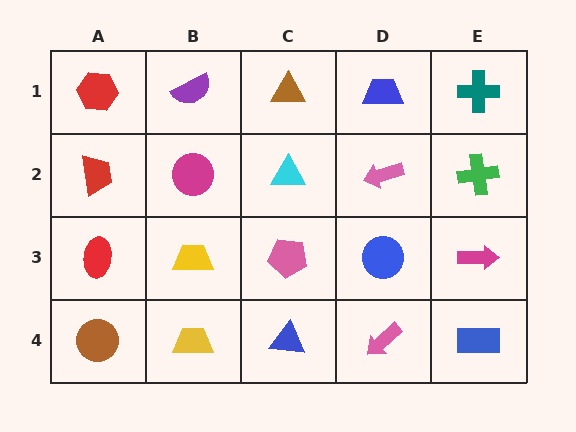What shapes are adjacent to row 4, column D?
A blue circle (row 3, column D), a blue triangle (row 4, column C), a blue rectangle (row 4, column E).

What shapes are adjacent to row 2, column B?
A purple semicircle (row 1, column B), a yellow trapezoid (row 3, column B), a red trapezoid (row 2, column A), a cyan triangle (row 2, column C).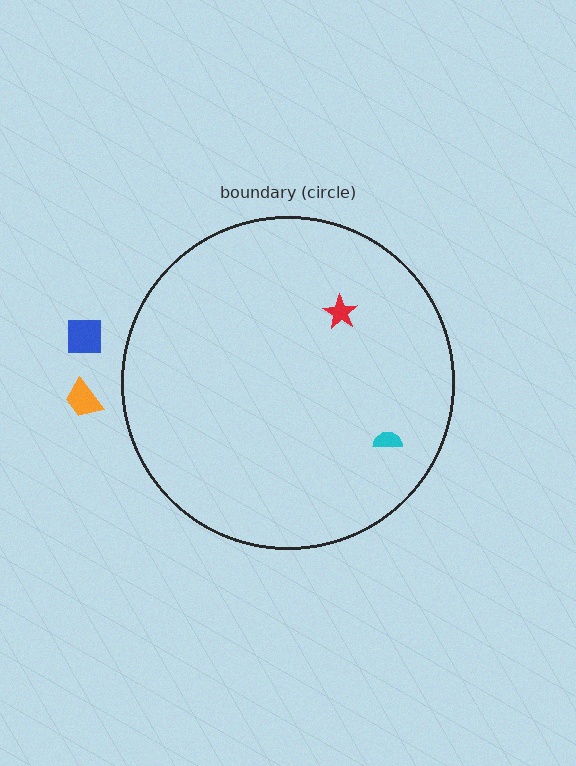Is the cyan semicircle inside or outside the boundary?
Inside.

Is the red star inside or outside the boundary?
Inside.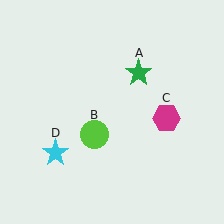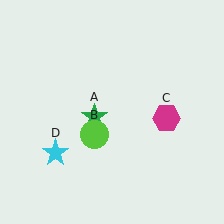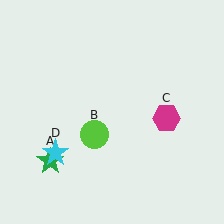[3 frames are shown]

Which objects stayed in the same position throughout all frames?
Lime circle (object B) and magenta hexagon (object C) and cyan star (object D) remained stationary.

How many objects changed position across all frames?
1 object changed position: green star (object A).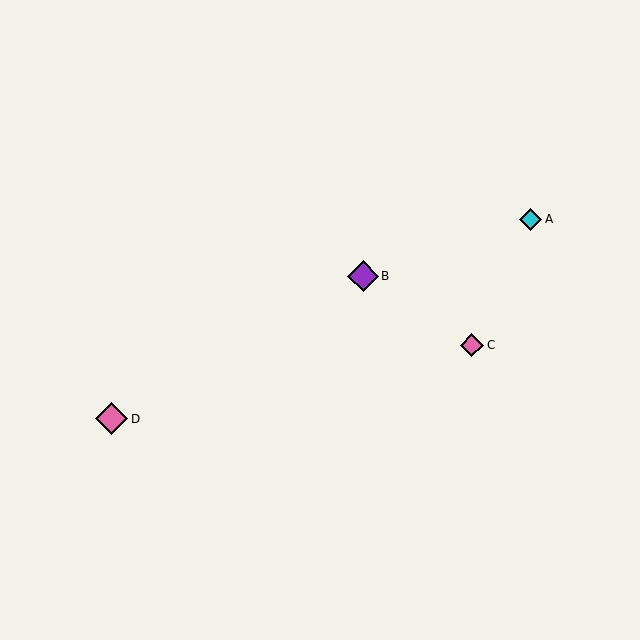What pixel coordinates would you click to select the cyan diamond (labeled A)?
Click at (531, 219) to select the cyan diamond A.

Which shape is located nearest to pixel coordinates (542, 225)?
The cyan diamond (labeled A) at (531, 219) is nearest to that location.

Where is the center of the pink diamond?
The center of the pink diamond is at (472, 345).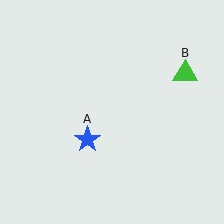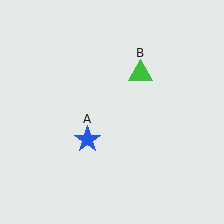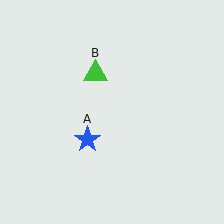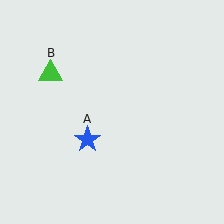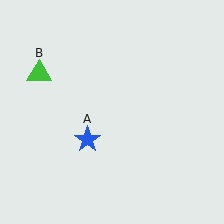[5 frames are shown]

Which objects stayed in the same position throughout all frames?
Blue star (object A) remained stationary.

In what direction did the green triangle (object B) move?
The green triangle (object B) moved left.